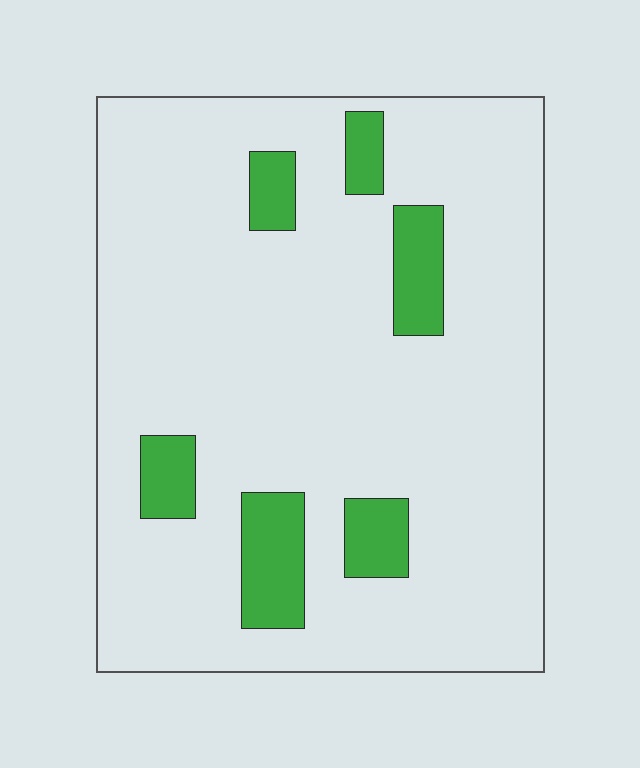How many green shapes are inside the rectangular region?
6.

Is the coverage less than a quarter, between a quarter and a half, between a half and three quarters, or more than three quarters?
Less than a quarter.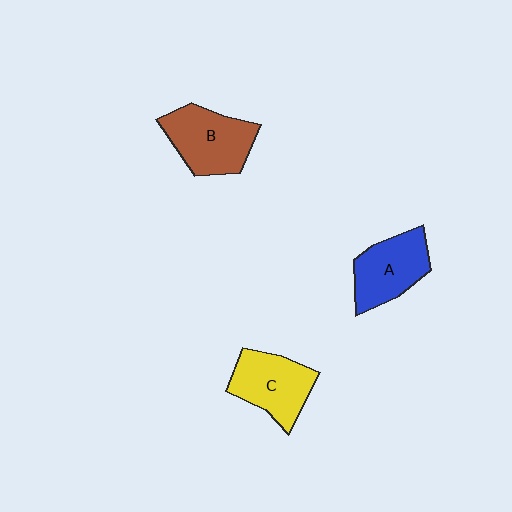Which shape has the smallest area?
Shape A (blue).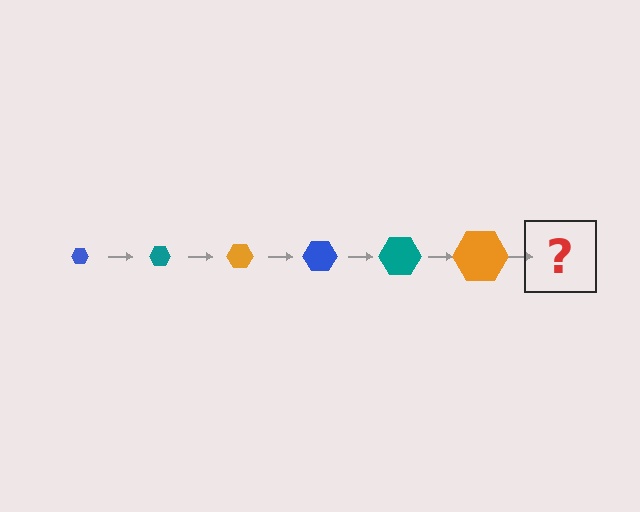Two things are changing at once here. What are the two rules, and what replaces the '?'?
The two rules are that the hexagon grows larger each step and the color cycles through blue, teal, and orange. The '?' should be a blue hexagon, larger than the previous one.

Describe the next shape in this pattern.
It should be a blue hexagon, larger than the previous one.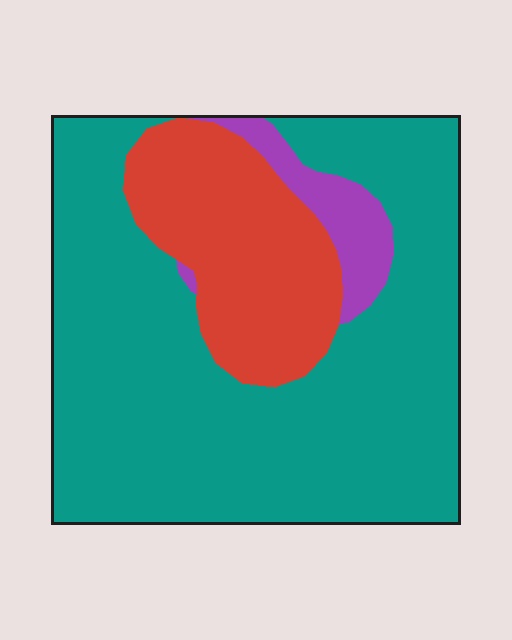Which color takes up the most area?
Teal, at roughly 70%.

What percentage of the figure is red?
Red covers around 20% of the figure.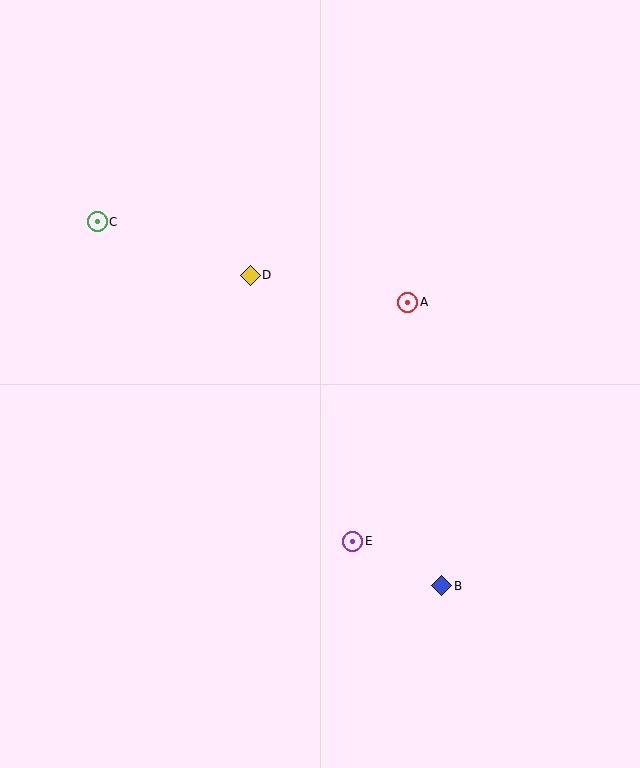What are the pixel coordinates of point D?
Point D is at (250, 275).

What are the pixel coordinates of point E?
Point E is at (353, 541).